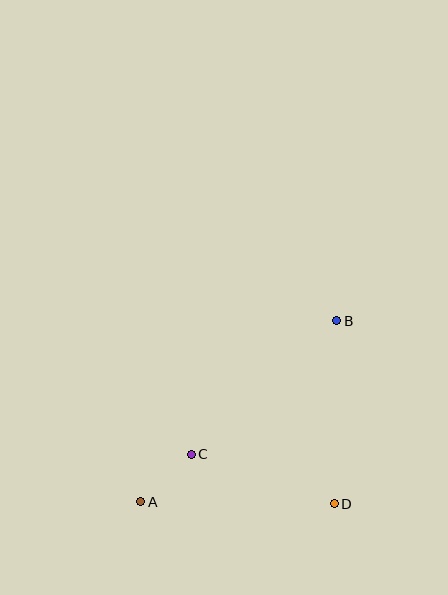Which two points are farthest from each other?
Points A and B are farthest from each other.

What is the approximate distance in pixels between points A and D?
The distance between A and D is approximately 193 pixels.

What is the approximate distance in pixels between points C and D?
The distance between C and D is approximately 151 pixels.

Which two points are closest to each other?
Points A and C are closest to each other.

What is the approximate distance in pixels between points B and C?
The distance between B and C is approximately 197 pixels.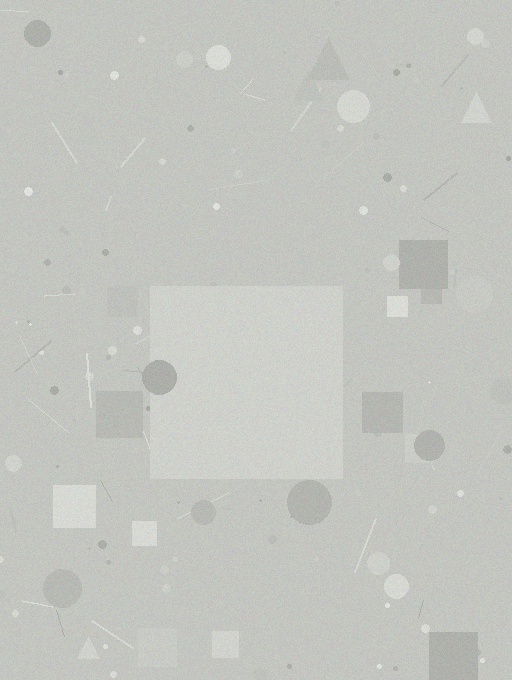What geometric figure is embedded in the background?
A square is embedded in the background.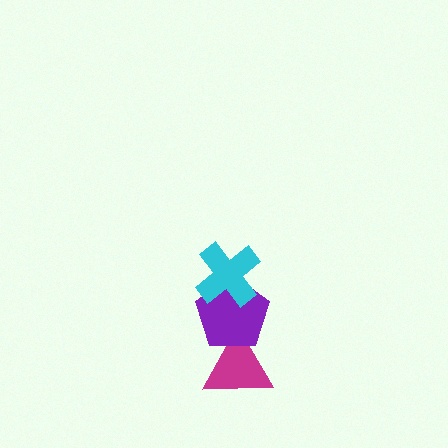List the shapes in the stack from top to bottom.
From top to bottom: the cyan cross, the purple pentagon, the magenta triangle.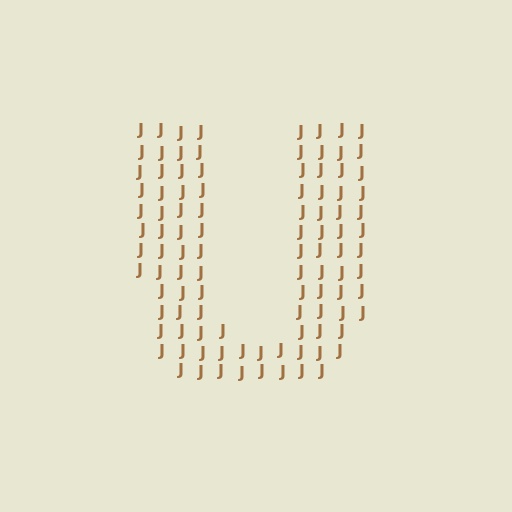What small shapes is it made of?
It is made of small letter J's.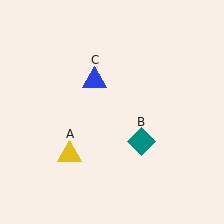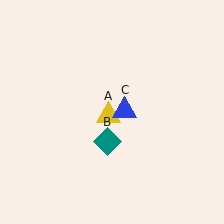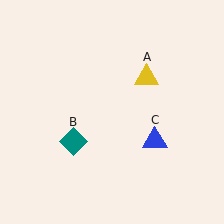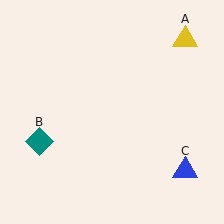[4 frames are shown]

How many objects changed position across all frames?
3 objects changed position: yellow triangle (object A), teal diamond (object B), blue triangle (object C).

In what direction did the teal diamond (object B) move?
The teal diamond (object B) moved left.